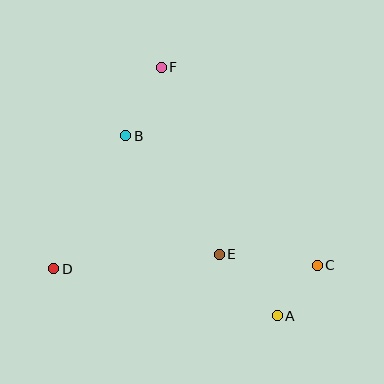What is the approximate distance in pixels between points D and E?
The distance between D and E is approximately 166 pixels.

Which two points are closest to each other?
Points A and C are closest to each other.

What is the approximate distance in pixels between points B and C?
The distance between B and C is approximately 231 pixels.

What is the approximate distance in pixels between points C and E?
The distance between C and E is approximately 98 pixels.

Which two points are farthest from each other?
Points A and F are farthest from each other.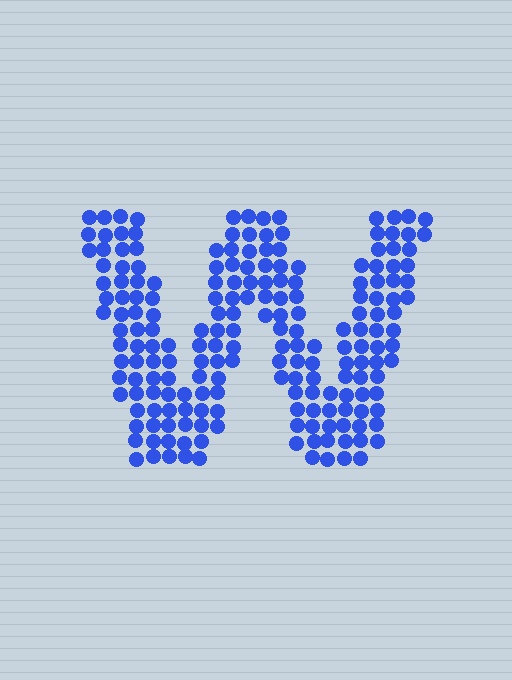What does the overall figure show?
The overall figure shows the letter W.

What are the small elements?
The small elements are circles.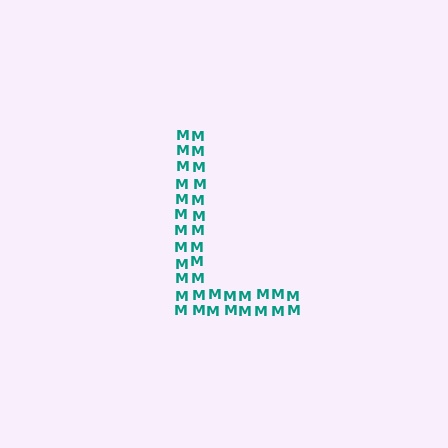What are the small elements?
The small elements are letter M's.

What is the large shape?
The large shape is the letter L.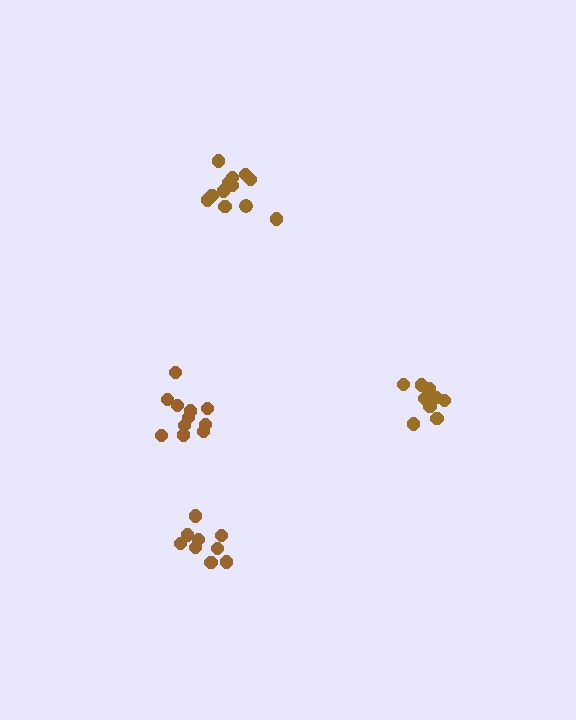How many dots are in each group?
Group 1: 10 dots, Group 2: 12 dots, Group 3: 9 dots, Group 4: 11 dots (42 total).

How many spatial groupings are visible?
There are 4 spatial groupings.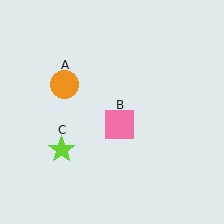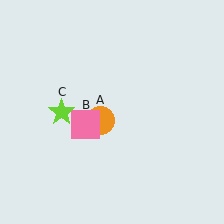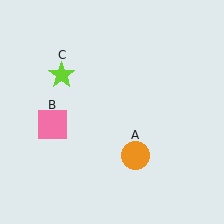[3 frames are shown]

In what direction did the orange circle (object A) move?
The orange circle (object A) moved down and to the right.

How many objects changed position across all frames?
3 objects changed position: orange circle (object A), pink square (object B), lime star (object C).